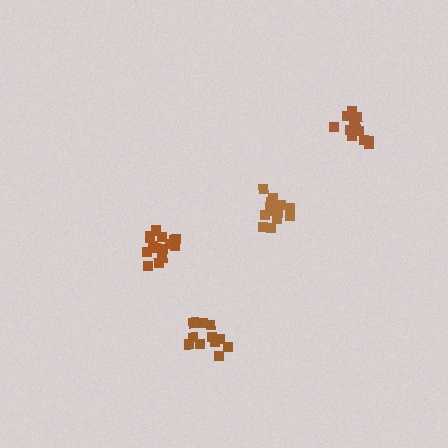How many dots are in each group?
Group 1: 16 dots, Group 2: 12 dots, Group 3: 13 dots, Group 4: 14 dots (55 total).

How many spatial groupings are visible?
There are 4 spatial groupings.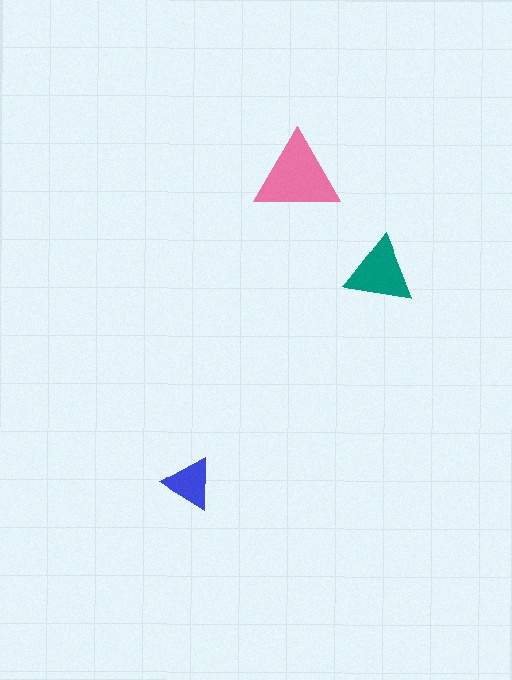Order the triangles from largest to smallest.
the pink one, the teal one, the blue one.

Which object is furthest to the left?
The blue triangle is leftmost.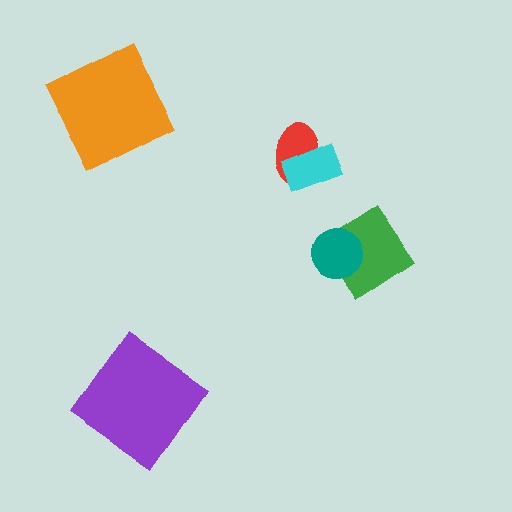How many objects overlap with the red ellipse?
1 object overlaps with the red ellipse.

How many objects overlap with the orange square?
0 objects overlap with the orange square.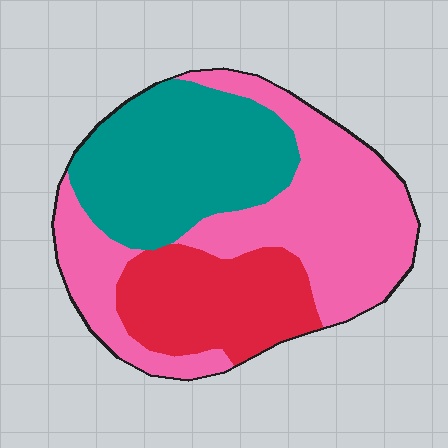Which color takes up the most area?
Pink, at roughly 45%.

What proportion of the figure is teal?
Teal covers 33% of the figure.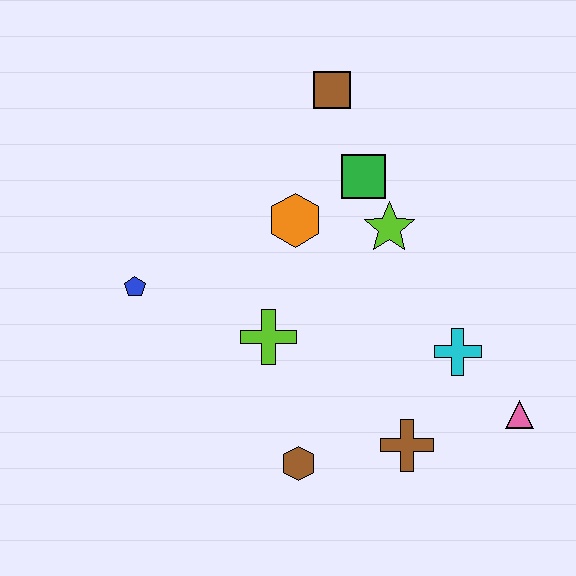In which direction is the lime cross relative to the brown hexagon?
The lime cross is above the brown hexagon.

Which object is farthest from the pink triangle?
The blue pentagon is farthest from the pink triangle.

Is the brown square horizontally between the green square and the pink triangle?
No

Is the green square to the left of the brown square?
No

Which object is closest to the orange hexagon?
The green square is closest to the orange hexagon.